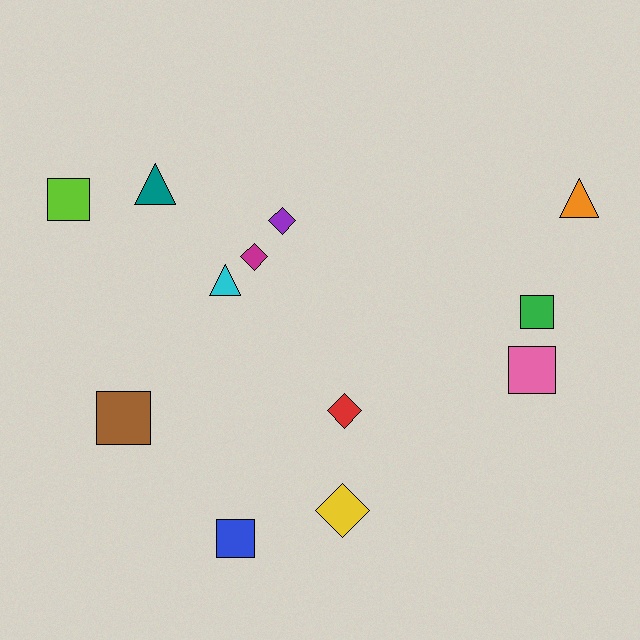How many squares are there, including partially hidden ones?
There are 5 squares.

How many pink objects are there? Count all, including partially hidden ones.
There is 1 pink object.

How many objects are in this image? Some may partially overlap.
There are 12 objects.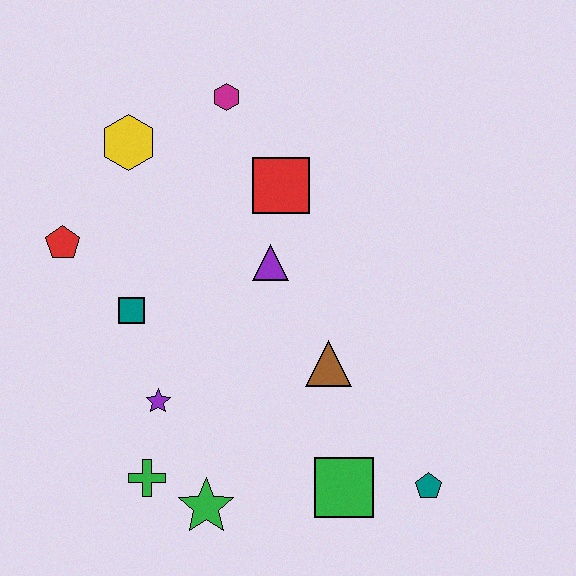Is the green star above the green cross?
No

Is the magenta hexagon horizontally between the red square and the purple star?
Yes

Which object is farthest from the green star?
The magenta hexagon is farthest from the green star.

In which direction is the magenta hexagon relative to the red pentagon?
The magenta hexagon is to the right of the red pentagon.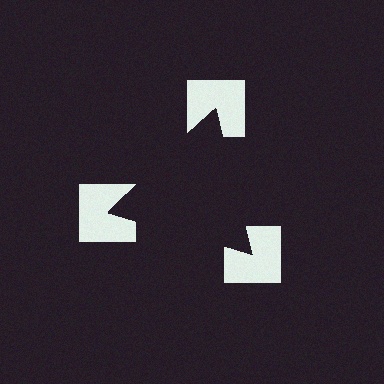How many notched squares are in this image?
There are 3 — one at each vertex of the illusory triangle.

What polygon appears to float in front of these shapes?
An illusory triangle — its edges are inferred from the aligned wedge cuts in the notched squares, not physically drawn.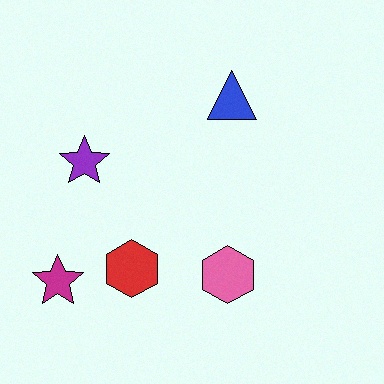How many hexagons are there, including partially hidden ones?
There are 2 hexagons.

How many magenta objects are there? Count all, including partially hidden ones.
There is 1 magenta object.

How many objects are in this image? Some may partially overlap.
There are 5 objects.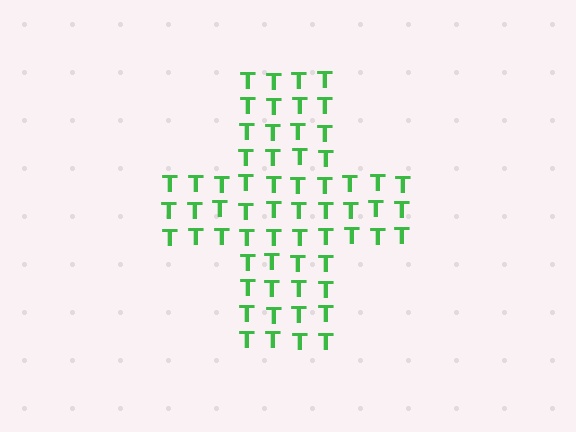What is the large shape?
The large shape is a cross.